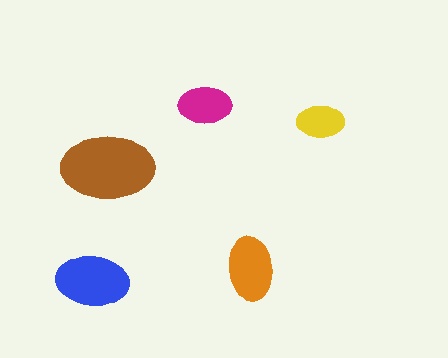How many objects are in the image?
There are 5 objects in the image.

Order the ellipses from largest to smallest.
the brown one, the blue one, the orange one, the magenta one, the yellow one.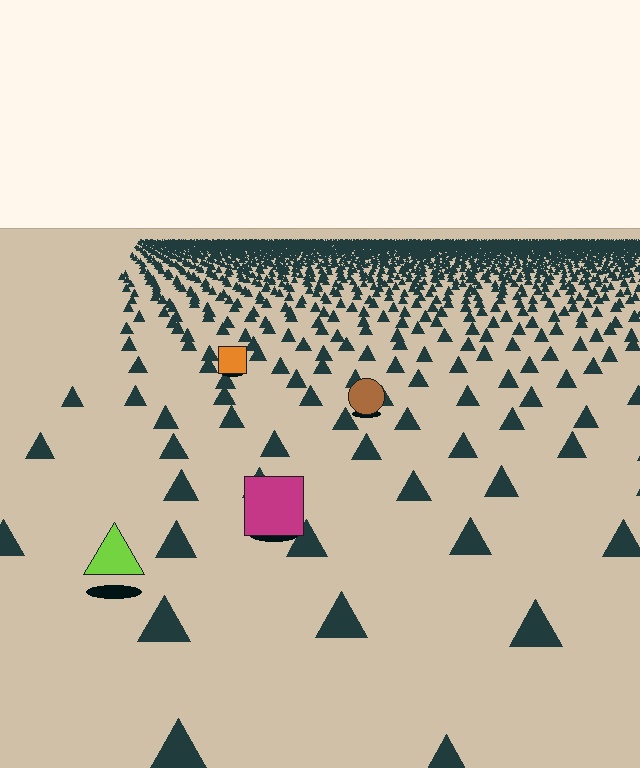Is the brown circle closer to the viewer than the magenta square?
No. The magenta square is closer — you can tell from the texture gradient: the ground texture is coarser near it.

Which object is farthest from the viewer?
The orange square is farthest from the viewer. It appears smaller and the ground texture around it is denser.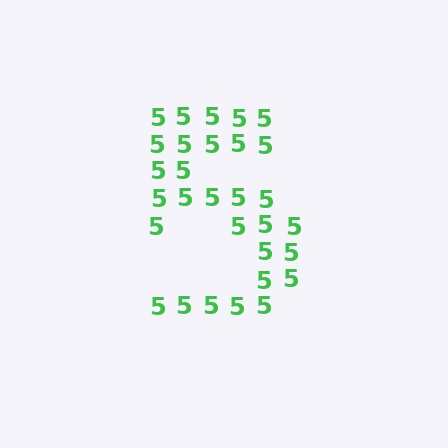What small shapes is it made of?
It is made of small digit 5's.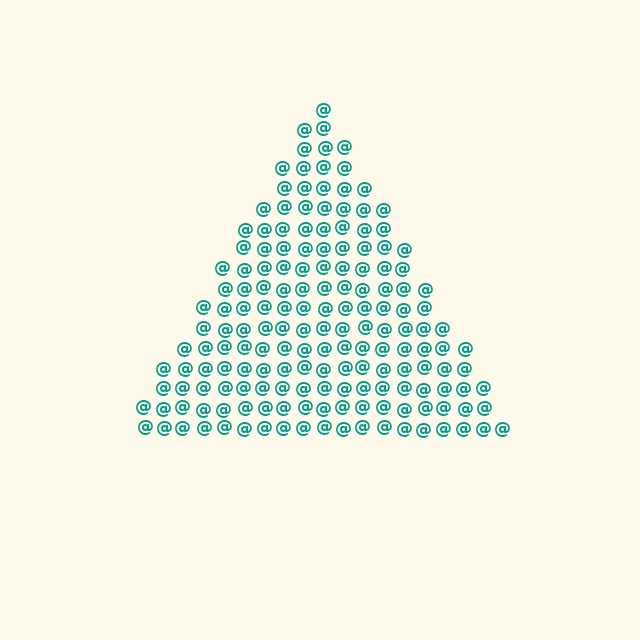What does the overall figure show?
The overall figure shows a triangle.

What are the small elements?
The small elements are at signs.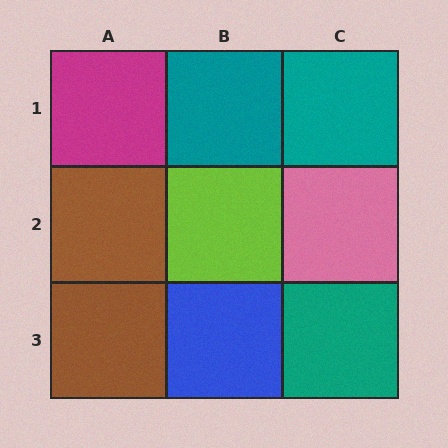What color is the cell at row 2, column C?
Pink.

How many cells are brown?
2 cells are brown.